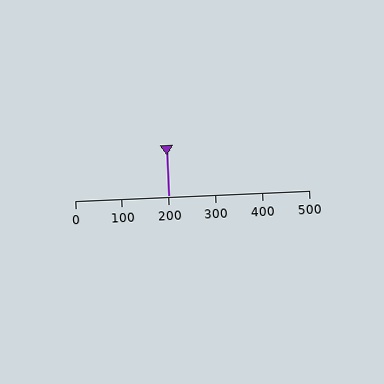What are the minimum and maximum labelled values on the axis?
The axis runs from 0 to 500.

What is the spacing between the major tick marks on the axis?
The major ticks are spaced 100 apart.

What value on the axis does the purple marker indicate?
The marker indicates approximately 200.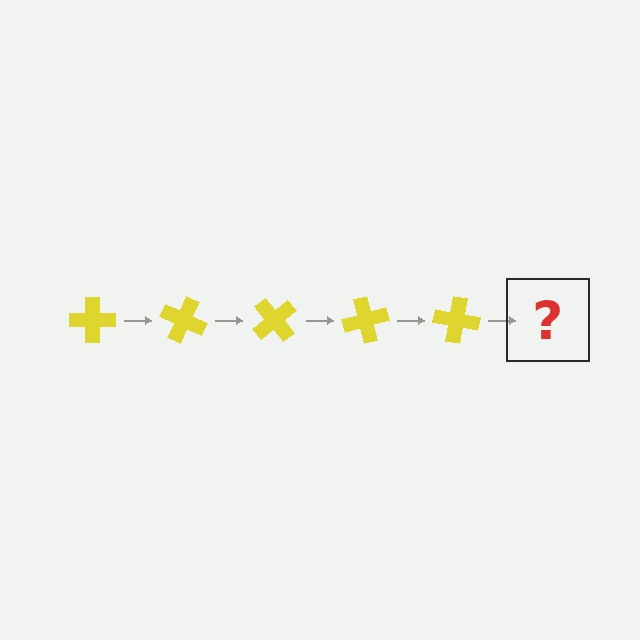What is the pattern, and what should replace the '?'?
The pattern is that the cross rotates 25 degrees each step. The '?' should be a yellow cross rotated 125 degrees.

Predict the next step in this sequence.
The next step is a yellow cross rotated 125 degrees.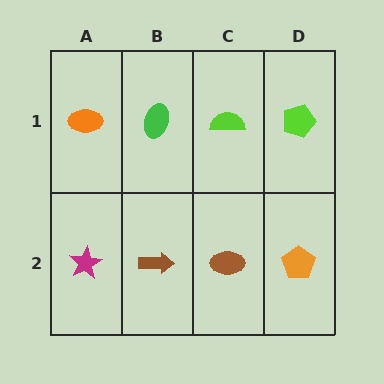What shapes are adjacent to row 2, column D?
A lime pentagon (row 1, column D), a brown ellipse (row 2, column C).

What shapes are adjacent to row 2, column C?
A lime semicircle (row 1, column C), a brown arrow (row 2, column B), an orange pentagon (row 2, column D).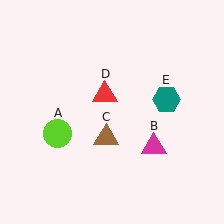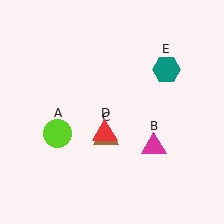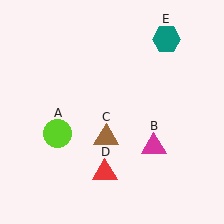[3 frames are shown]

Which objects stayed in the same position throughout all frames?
Lime circle (object A) and magenta triangle (object B) and brown triangle (object C) remained stationary.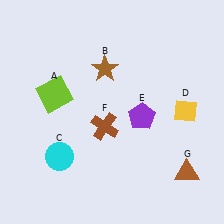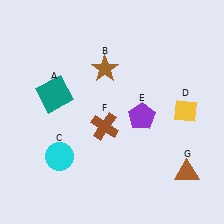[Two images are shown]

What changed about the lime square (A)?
In Image 1, A is lime. In Image 2, it changed to teal.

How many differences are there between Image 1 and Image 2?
There is 1 difference between the two images.